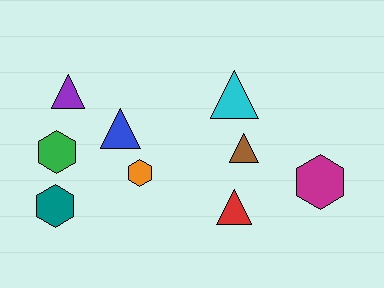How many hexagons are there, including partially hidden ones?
There are 4 hexagons.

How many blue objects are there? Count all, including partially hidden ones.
There is 1 blue object.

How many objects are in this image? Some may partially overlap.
There are 9 objects.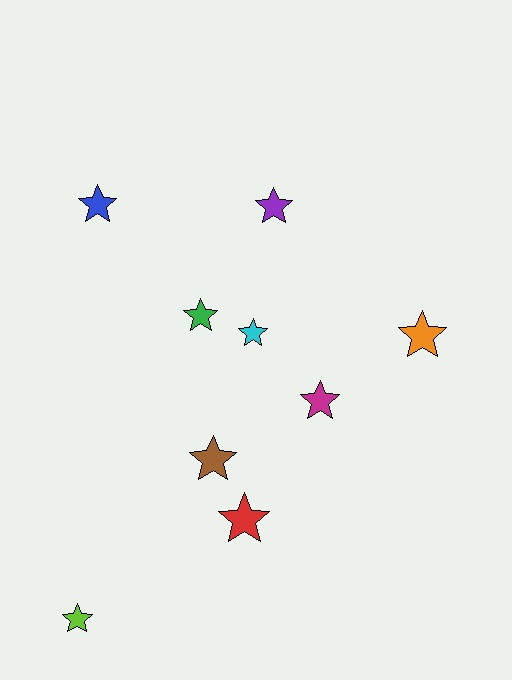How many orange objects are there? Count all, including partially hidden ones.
There is 1 orange object.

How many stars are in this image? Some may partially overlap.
There are 9 stars.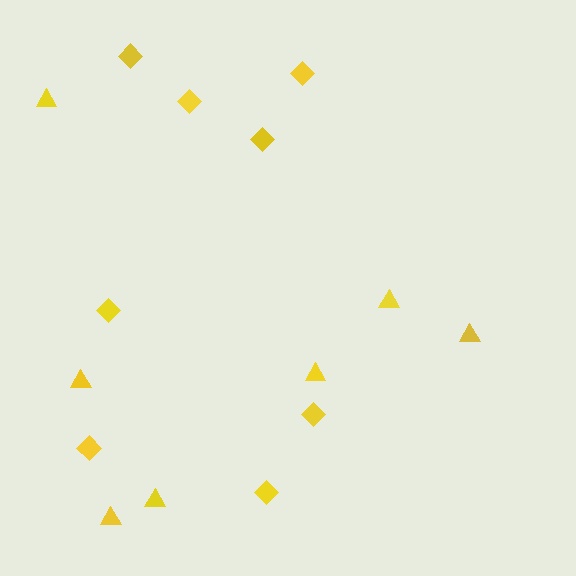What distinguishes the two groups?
There are 2 groups: one group of triangles (7) and one group of diamonds (8).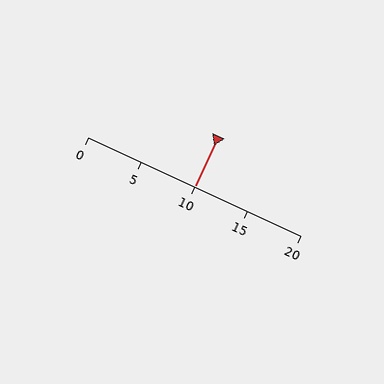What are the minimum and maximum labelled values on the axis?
The axis runs from 0 to 20.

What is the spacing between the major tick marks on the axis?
The major ticks are spaced 5 apart.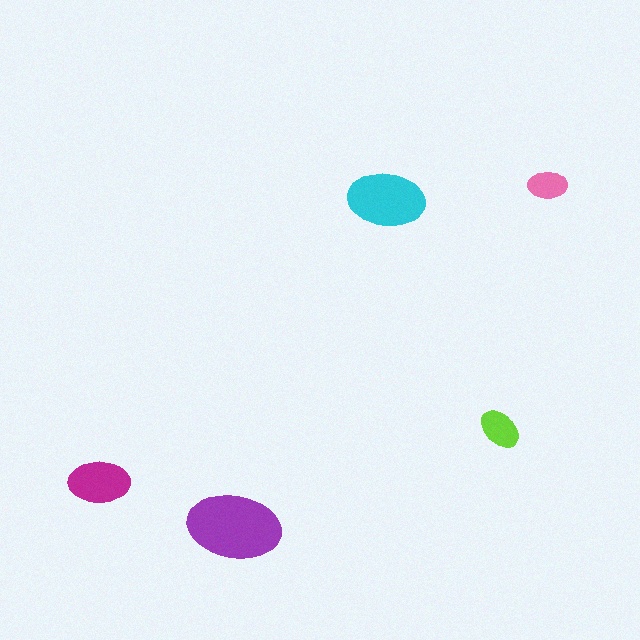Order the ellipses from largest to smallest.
the purple one, the cyan one, the magenta one, the lime one, the pink one.